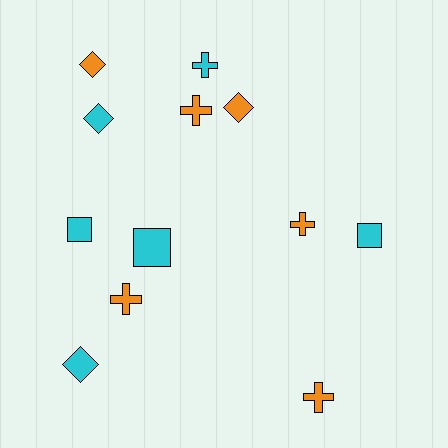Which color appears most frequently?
Cyan, with 6 objects.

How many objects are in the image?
There are 12 objects.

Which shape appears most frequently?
Cross, with 5 objects.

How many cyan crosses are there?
There is 1 cyan cross.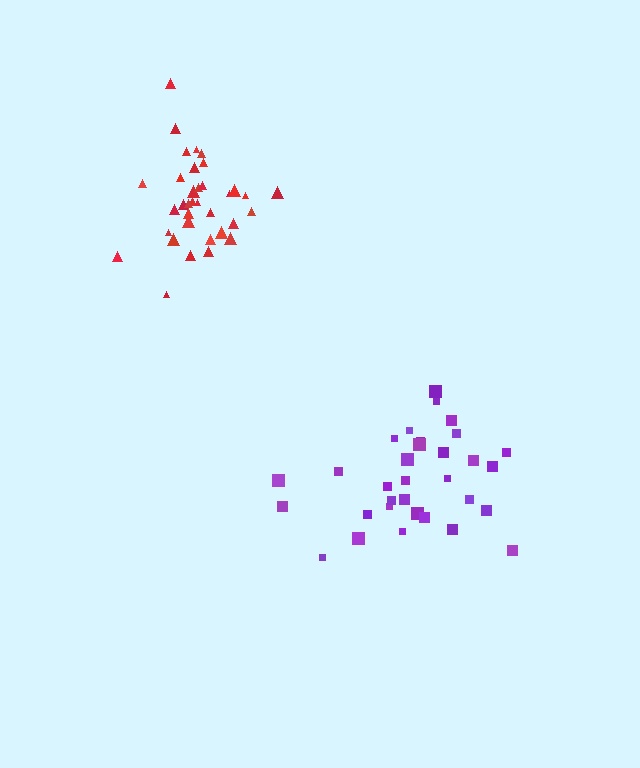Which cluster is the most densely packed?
Red.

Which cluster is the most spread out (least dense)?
Purple.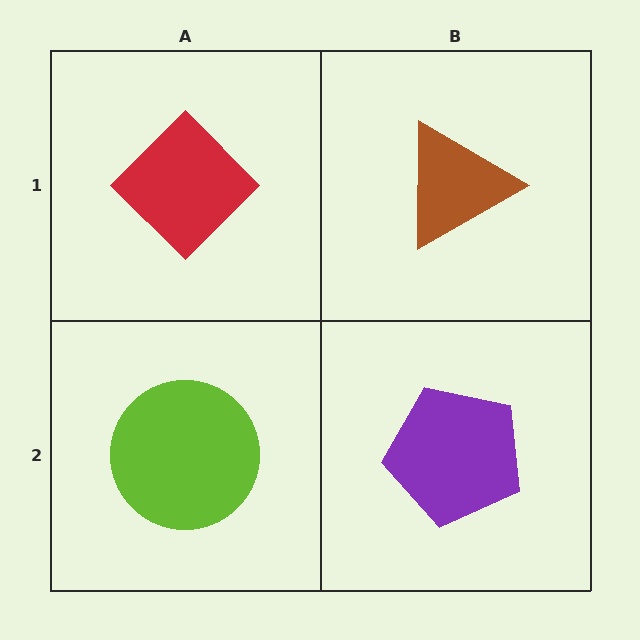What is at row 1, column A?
A red diamond.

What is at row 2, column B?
A purple pentagon.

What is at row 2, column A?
A lime circle.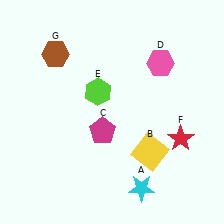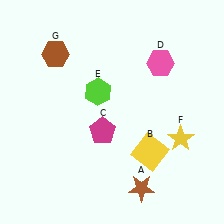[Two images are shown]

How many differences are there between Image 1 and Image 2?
There are 2 differences between the two images.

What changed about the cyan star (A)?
In Image 1, A is cyan. In Image 2, it changed to brown.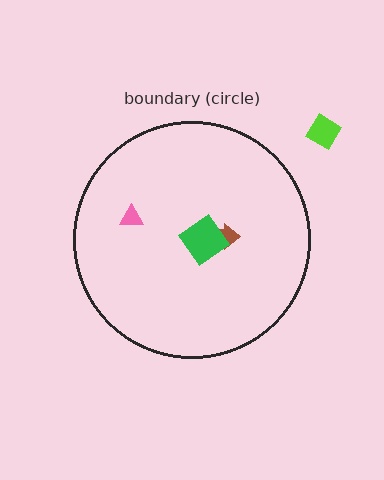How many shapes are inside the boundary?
3 inside, 1 outside.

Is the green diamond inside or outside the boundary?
Inside.